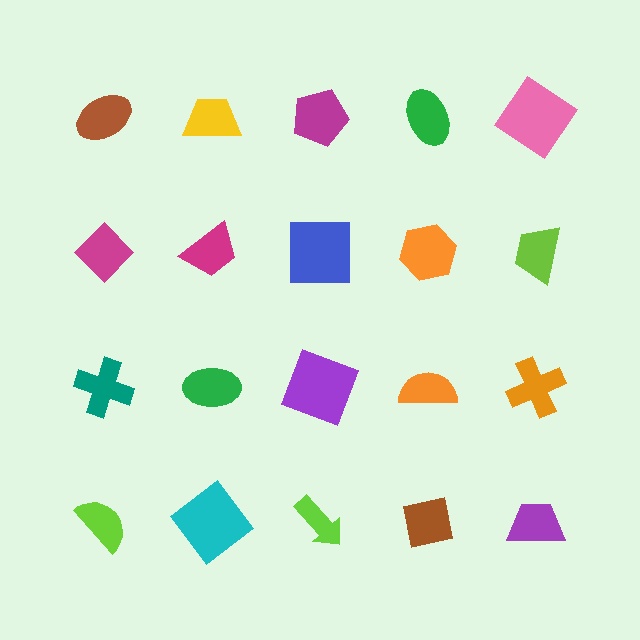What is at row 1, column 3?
A magenta pentagon.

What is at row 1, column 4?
A green ellipse.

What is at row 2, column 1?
A magenta diamond.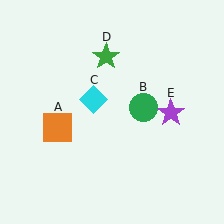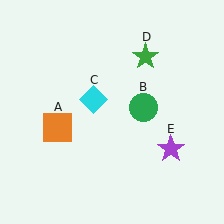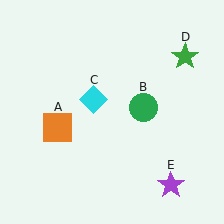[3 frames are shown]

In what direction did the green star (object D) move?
The green star (object D) moved right.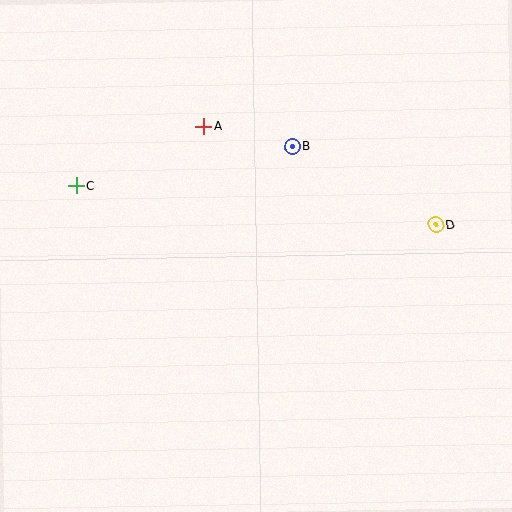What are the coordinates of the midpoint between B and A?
The midpoint between B and A is at (248, 136).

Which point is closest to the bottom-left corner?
Point C is closest to the bottom-left corner.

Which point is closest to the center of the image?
Point B at (293, 146) is closest to the center.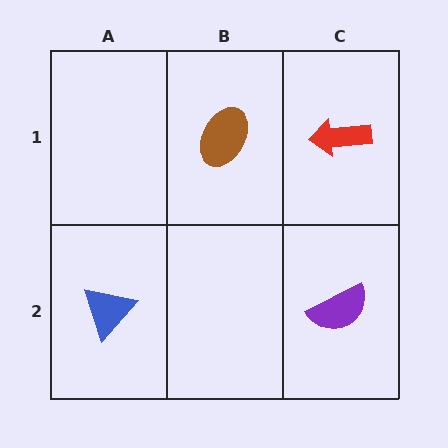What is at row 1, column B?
A brown ellipse.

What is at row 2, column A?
A blue triangle.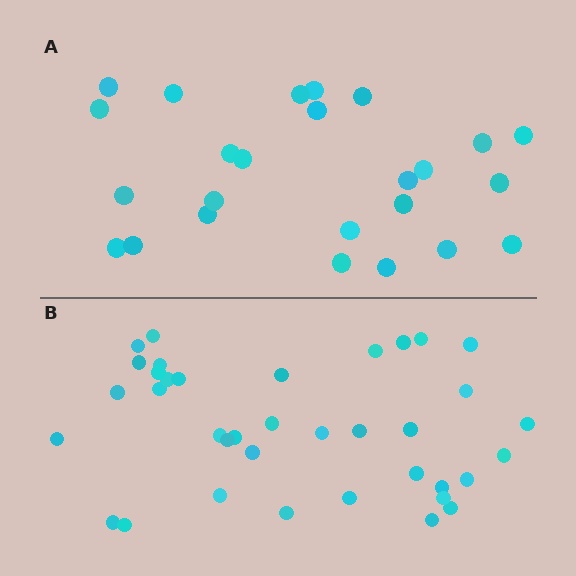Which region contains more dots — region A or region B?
Region B (the bottom region) has more dots.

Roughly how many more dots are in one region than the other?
Region B has roughly 12 or so more dots than region A.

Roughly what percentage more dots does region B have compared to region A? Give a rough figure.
About 50% more.